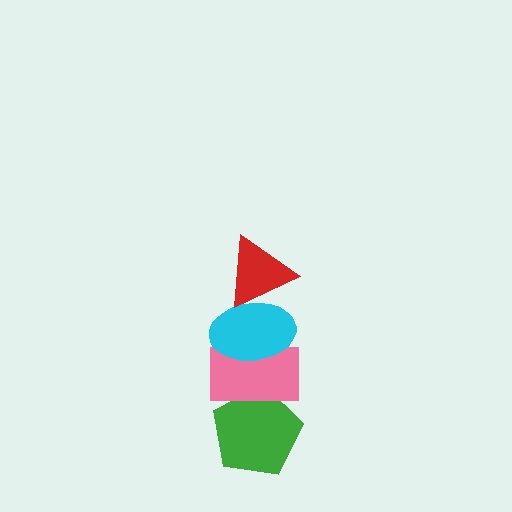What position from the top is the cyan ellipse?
The cyan ellipse is 2nd from the top.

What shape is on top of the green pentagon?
The pink rectangle is on top of the green pentagon.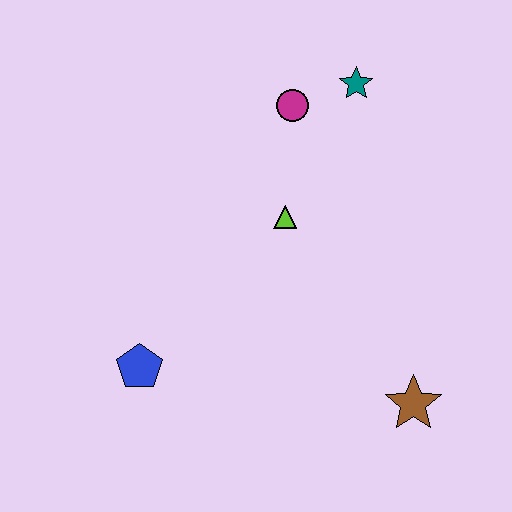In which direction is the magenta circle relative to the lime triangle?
The magenta circle is above the lime triangle.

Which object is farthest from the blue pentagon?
The teal star is farthest from the blue pentagon.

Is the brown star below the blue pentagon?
Yes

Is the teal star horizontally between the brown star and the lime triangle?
Yes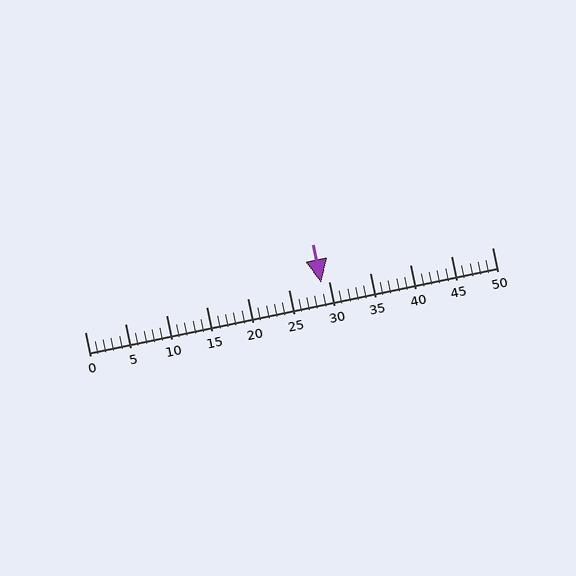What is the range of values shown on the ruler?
The ruler shows values from 0 to 50.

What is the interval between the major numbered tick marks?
The major tick marks are spaced 5 units apart.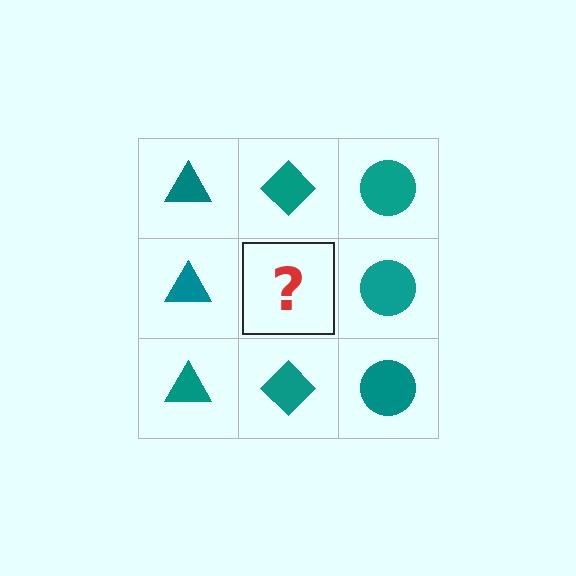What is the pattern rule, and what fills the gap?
The rule is that each column has a consistent shape. The gap should be filled with a teal diamond.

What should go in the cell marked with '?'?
The missing cell should contain a teal diamond.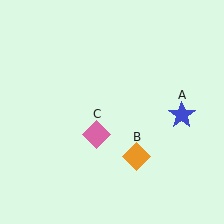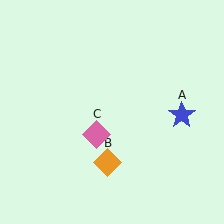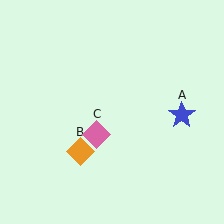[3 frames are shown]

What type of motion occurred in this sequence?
The orange diamond (object B) rotated clockwise around the center of the scene.